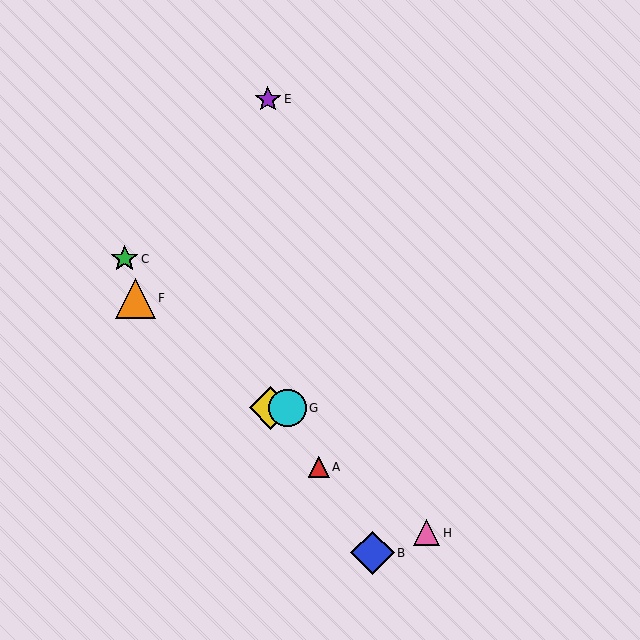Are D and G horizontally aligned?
Yes, both are at y≈408.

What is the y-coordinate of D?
Object D is at y≈408.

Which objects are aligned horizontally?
Objects D, G are aligned horizontally.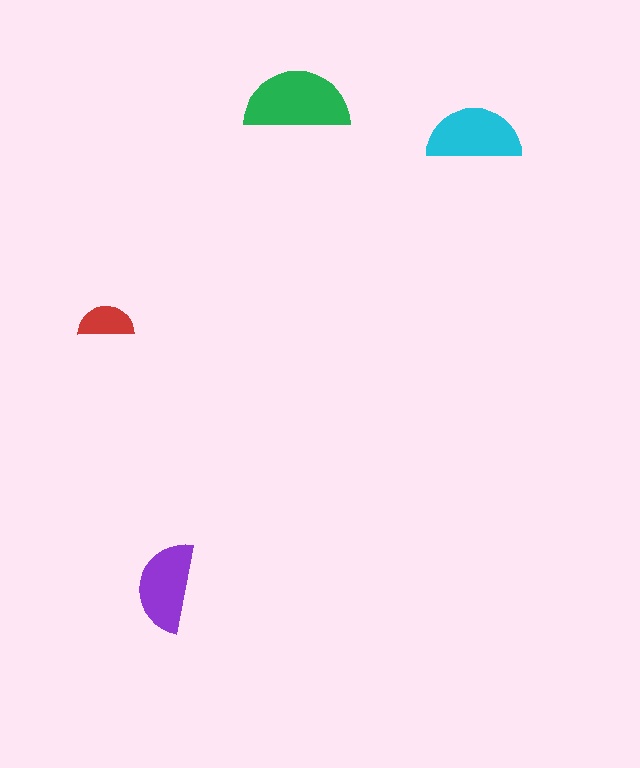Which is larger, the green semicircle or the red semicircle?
The green one.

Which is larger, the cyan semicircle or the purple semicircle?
The cyan one.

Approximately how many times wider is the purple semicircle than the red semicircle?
About 1.5 times wider.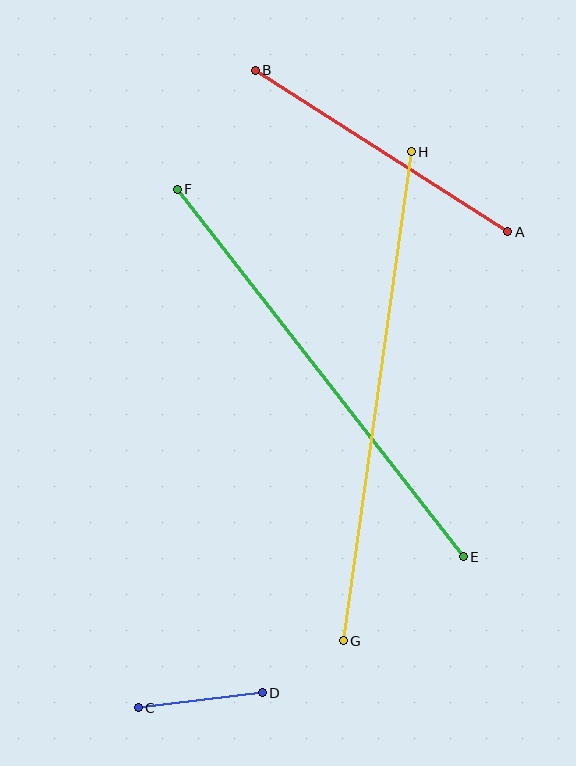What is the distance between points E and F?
The distance is approximately 466 pixels.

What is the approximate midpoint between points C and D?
The midpoint is at approximately (200, 700) pixels.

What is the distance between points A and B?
The distance is approximately 300 pixels.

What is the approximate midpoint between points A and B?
The midpoint is at approximately (381, 151) pixels.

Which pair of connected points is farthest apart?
Points G and H are farthest apart.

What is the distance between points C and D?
The distance is approximately 125 pixels.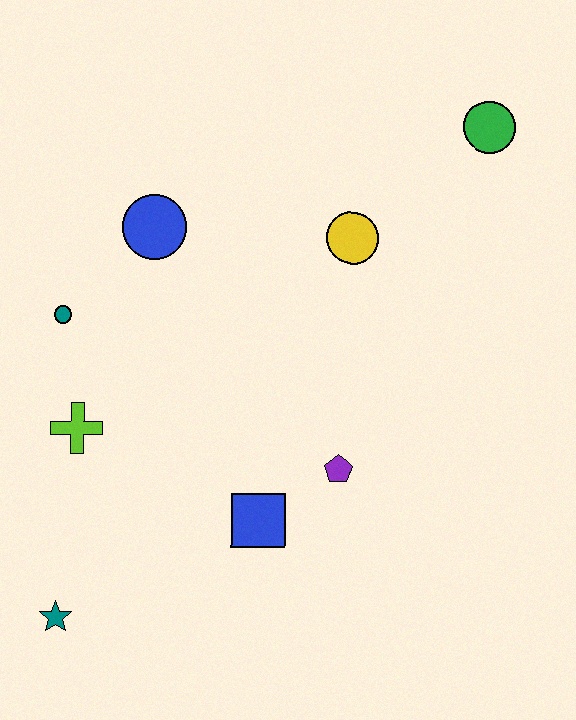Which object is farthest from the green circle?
The teal star is farthest from the green circle.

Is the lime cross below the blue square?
No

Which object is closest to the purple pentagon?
The blue square is closest to the purple pentagon.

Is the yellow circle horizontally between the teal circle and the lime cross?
No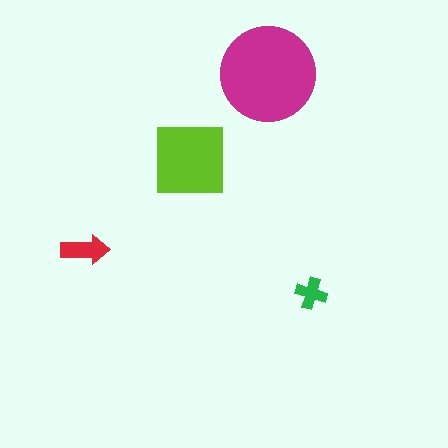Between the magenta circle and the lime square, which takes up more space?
The magenta circle.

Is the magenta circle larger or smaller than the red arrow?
Larger.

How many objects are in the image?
There are 4 objects in the image.